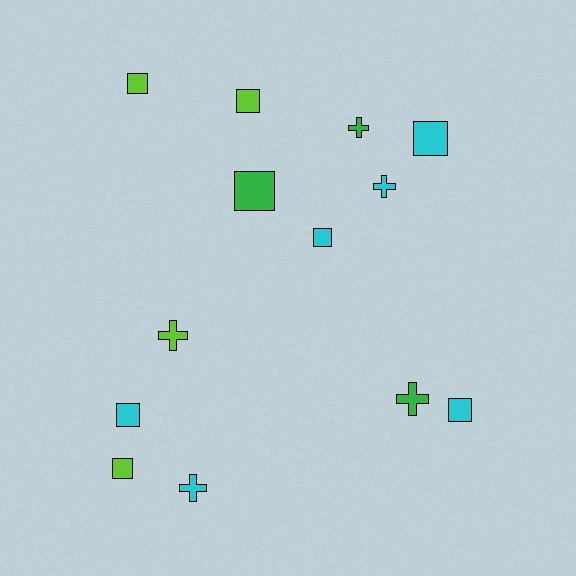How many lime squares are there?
There are 3 lime squares.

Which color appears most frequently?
Cyan, with 6 objects.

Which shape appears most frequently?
Square, with 8 objects.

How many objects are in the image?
There are 13 objects.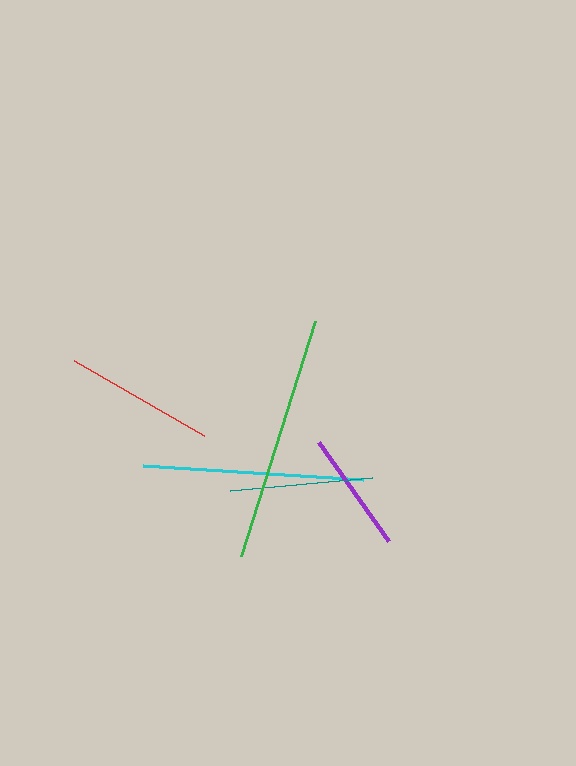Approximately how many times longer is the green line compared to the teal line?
The green line is approximately 1.7 times the length of the teal line.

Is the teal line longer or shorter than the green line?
The green line is longer than the teal line.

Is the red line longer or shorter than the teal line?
The red line is longer than the teal line.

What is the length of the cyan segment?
The cyan segment is approximately 221 pixels long.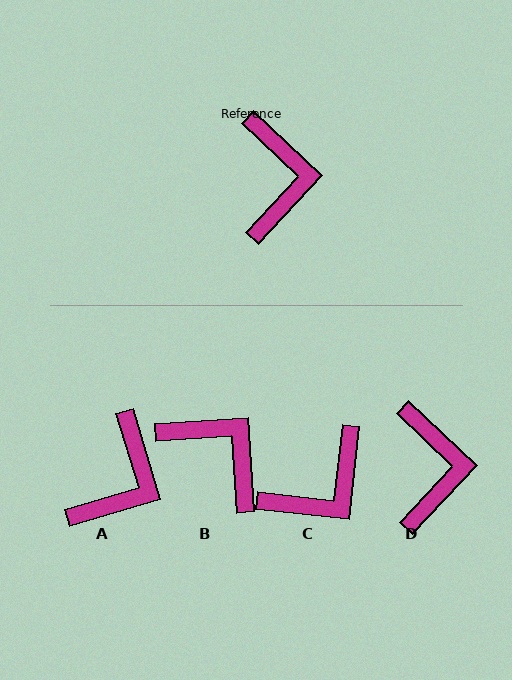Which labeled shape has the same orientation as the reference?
D.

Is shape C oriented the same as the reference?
No, it is off by about 53 degrees.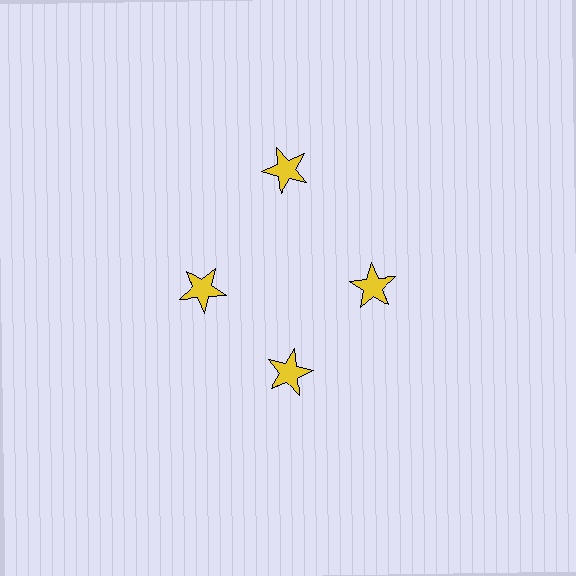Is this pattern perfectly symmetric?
No. The 4 yellow stars are arranged in a ring, but one element near the 12 o'clock position is pushed outward from the center, breaking the 4-fold rotational symmetry.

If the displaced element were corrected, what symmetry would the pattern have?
It would have 4-fold rotational symmetry — the pattern would map onto itself every 90 degrees.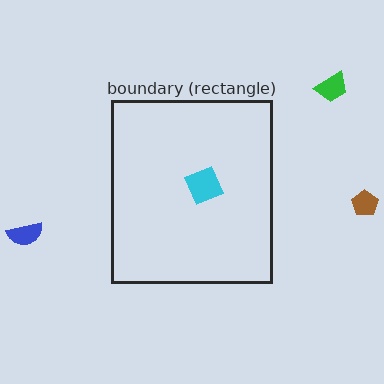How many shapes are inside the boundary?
1 inside, 3 outside.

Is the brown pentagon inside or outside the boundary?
Outside.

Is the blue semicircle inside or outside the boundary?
Outside.